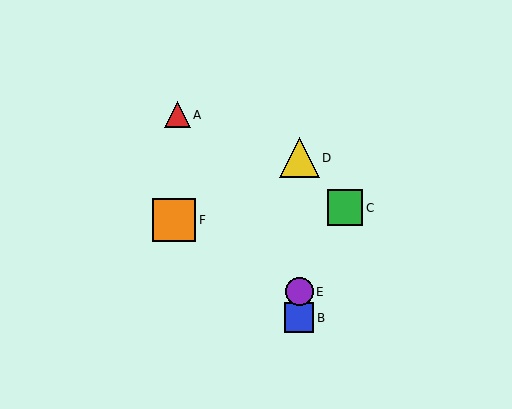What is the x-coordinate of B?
Object B is at x≈299.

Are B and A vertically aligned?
No, B is at x≈299 and A is at x≈177.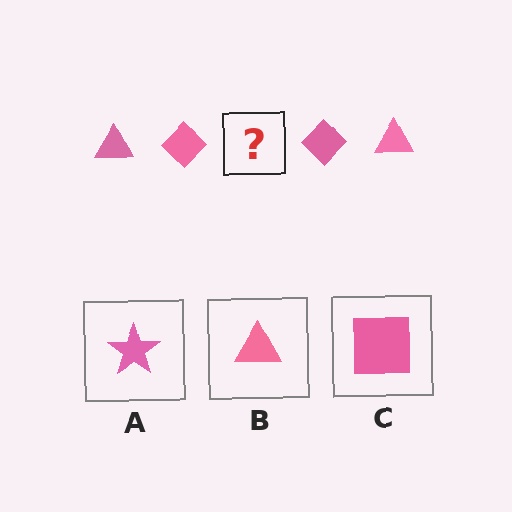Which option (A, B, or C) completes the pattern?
B.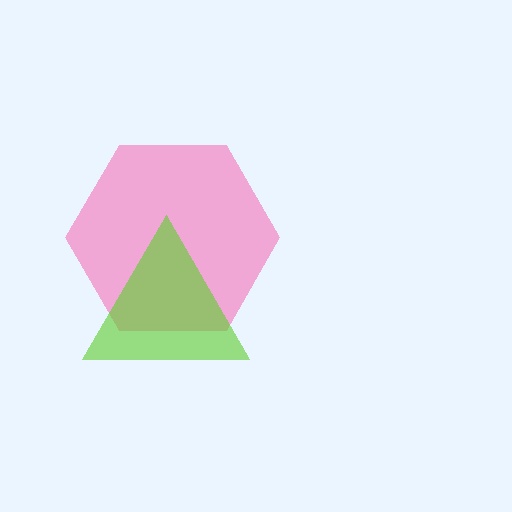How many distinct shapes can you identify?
There are 2 distinct shapes: a pink hexagon, a lime triangle.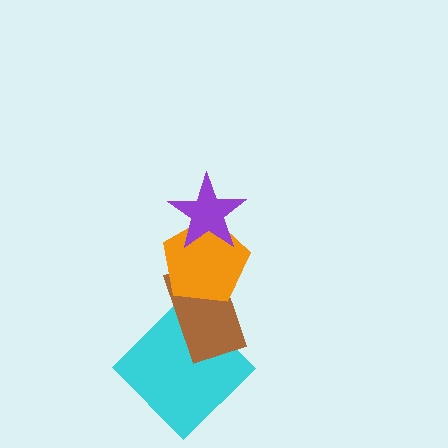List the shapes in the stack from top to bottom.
From top to bottom: the purple star, the orange pentagon, the brown rectangle, the cyan diamond.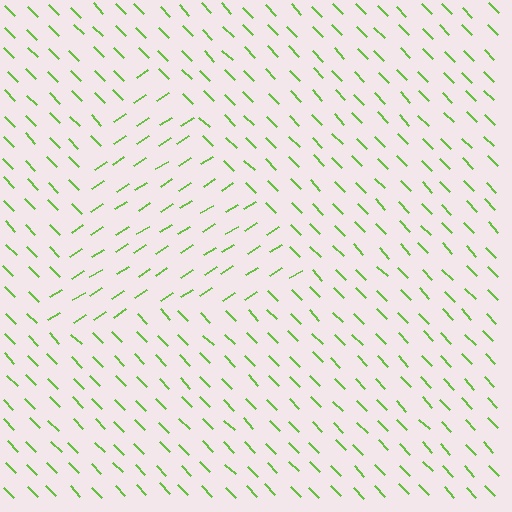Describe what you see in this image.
The image is filled with small lime line segments. A triangle region in the image has lines oriented differently from the surrounding lines, creating a visible texture boundary.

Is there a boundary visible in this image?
Yes, there is a texture boundary formed by a change in line orientation.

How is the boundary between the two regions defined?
The boundary is defined purely by a change in line orientation (approximately 79 degrees difference). All lines are the same color and thickness.